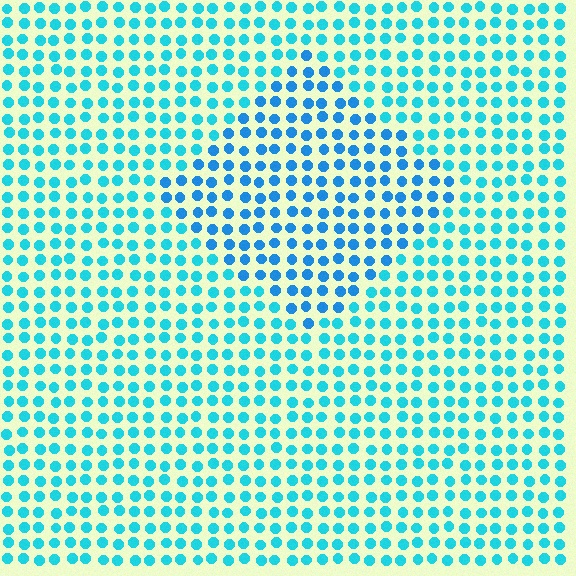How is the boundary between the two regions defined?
The boundary is defined purely by a slight shift in hue (about 23 degrees). Spacing, size, and orientation are identical on both sides.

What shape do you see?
I see a diamond.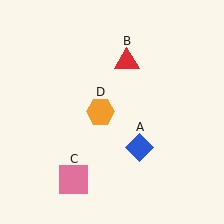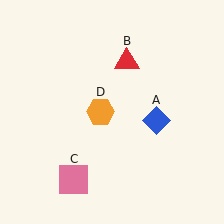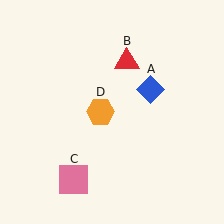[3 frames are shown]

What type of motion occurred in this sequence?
The blue diamond (object A) rotated counterclockwise around the center of the scene.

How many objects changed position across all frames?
1 object changed position: blue diamond (object A).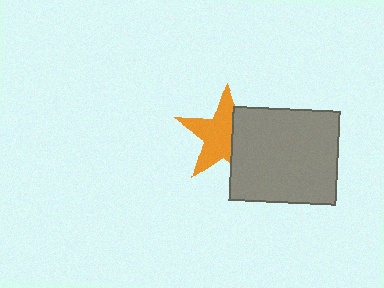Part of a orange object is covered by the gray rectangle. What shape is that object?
It is a star.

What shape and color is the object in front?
The object in front is a gray rectangle.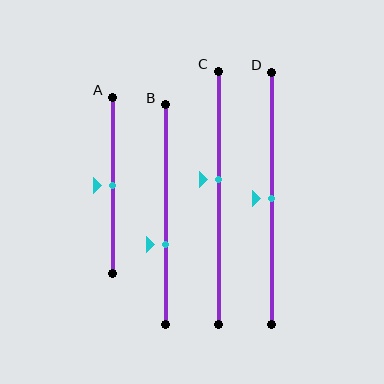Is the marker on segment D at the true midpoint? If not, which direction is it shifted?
Yes, the marker on segment D is at the true midpoint.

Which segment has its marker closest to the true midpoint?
Segment A has its marker closest to the true midpoint.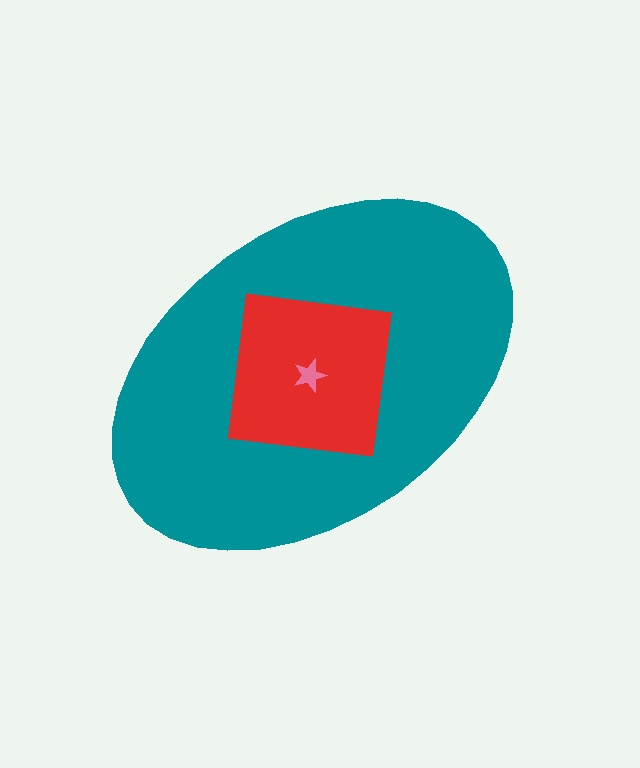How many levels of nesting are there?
3.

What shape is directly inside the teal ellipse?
The red square.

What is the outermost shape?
The teal ellipse.